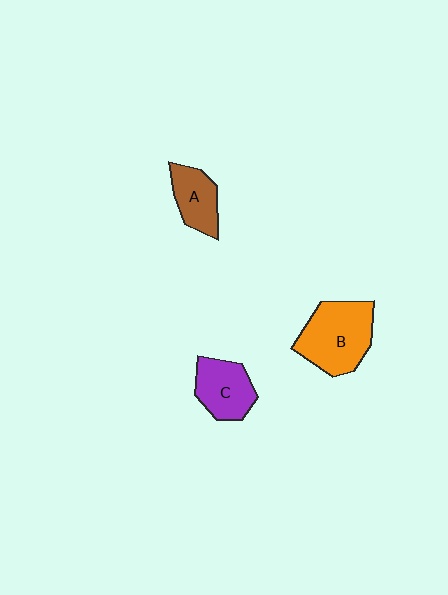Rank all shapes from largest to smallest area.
From largest to smallest: B (orange), C (purple), A (brown).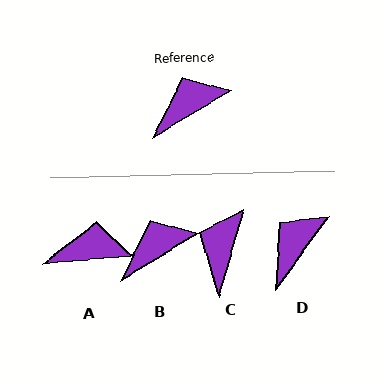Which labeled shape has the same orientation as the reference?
B.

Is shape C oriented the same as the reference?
No, it is off by about 43 degrees.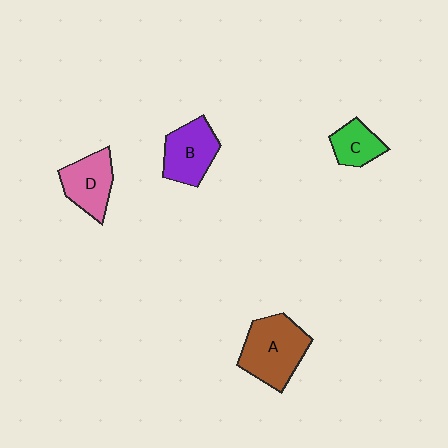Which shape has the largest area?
Shape A (brown).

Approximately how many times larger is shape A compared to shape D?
Approximately 1.4 times.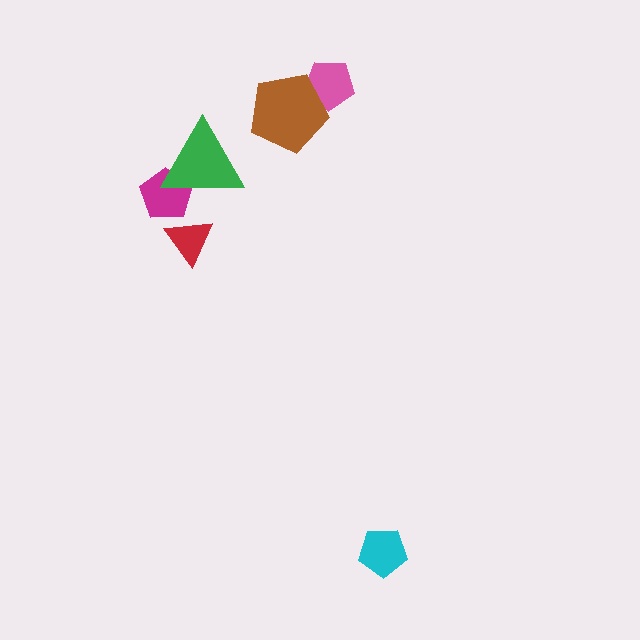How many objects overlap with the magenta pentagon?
1 object overlaps with the magenta pentagon.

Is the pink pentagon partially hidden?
Yes, it is partially covered by another shape.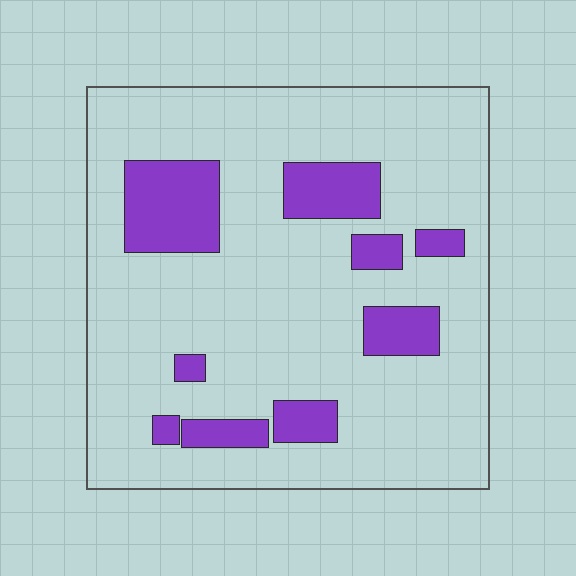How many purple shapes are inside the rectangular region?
9.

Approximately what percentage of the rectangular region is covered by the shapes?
Approximately 20%.